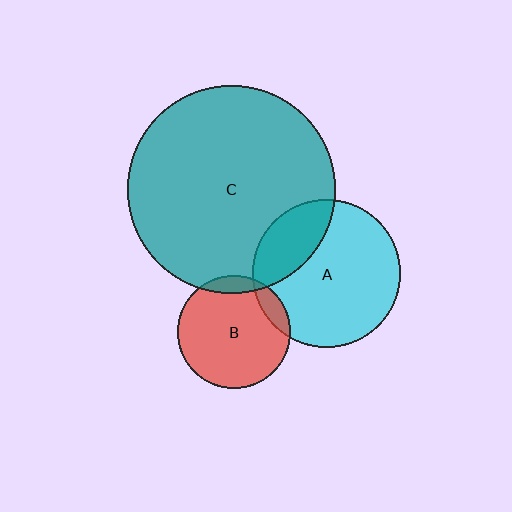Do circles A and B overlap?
Yes.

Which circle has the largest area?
Circle C (teal).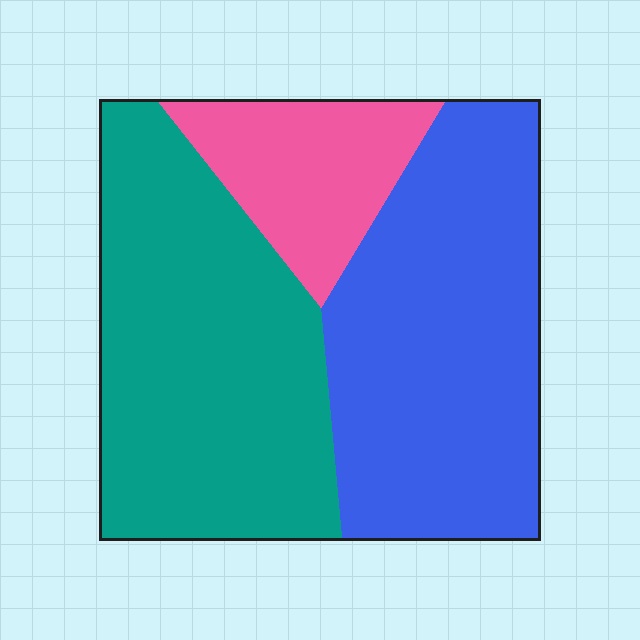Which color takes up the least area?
Pink, at roughly 15%.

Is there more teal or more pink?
Teal.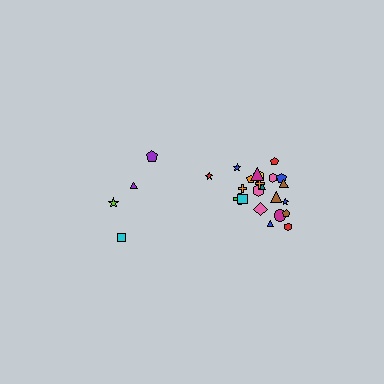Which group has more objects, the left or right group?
The right group.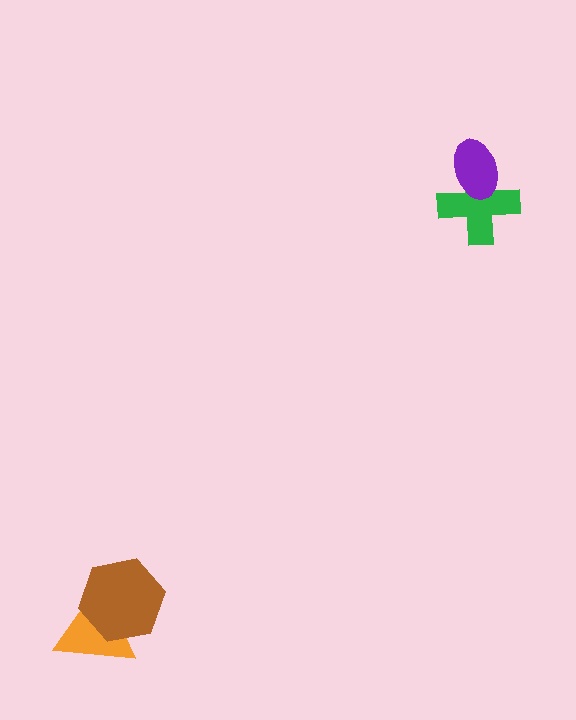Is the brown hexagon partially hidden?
No, no other shape covers it.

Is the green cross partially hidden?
Yes, it is partially covered by another shape.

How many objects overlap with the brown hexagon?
1 object overlaps with the brown hexagon.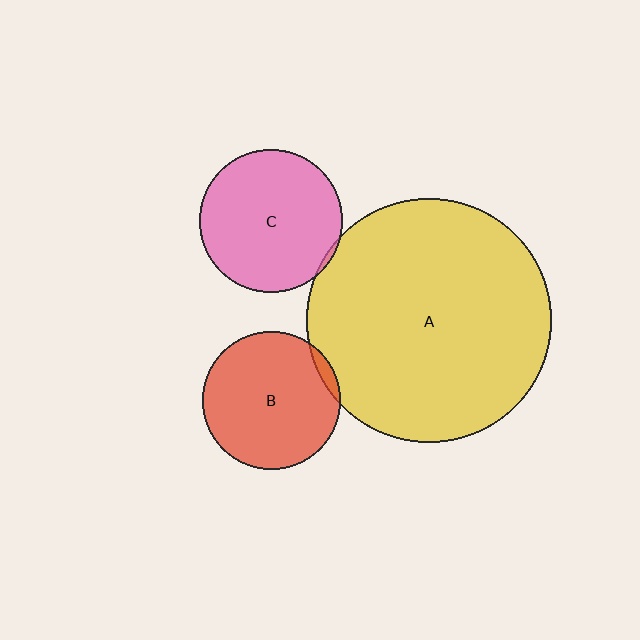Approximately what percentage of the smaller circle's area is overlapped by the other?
Approximately 5%.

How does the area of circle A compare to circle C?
Approximately 2.9 times.